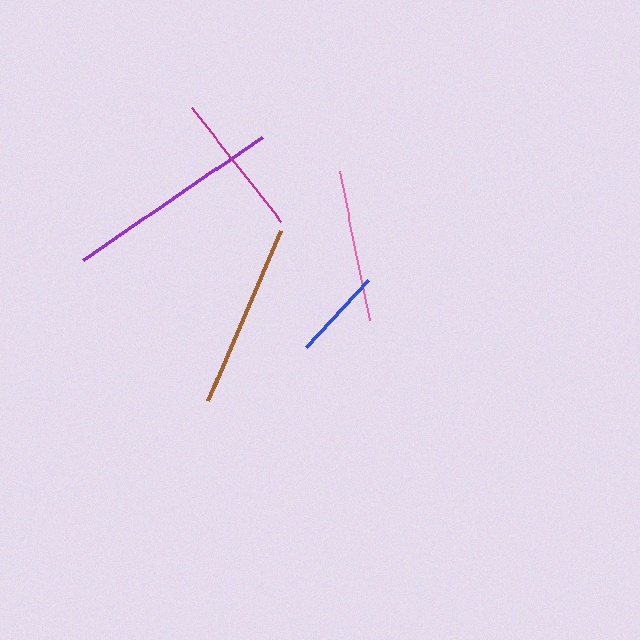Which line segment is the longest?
The purple line is the longest at approximately 217 pixels.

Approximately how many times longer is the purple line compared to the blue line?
The purple line is approximately 2.4 times the length of the blue line.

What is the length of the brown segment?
The brown segment is approximately 186 pixels long.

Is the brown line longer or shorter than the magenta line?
The brown line is longer than the magenta line.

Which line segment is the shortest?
The blue line is the shortest at approximately 91 pixels.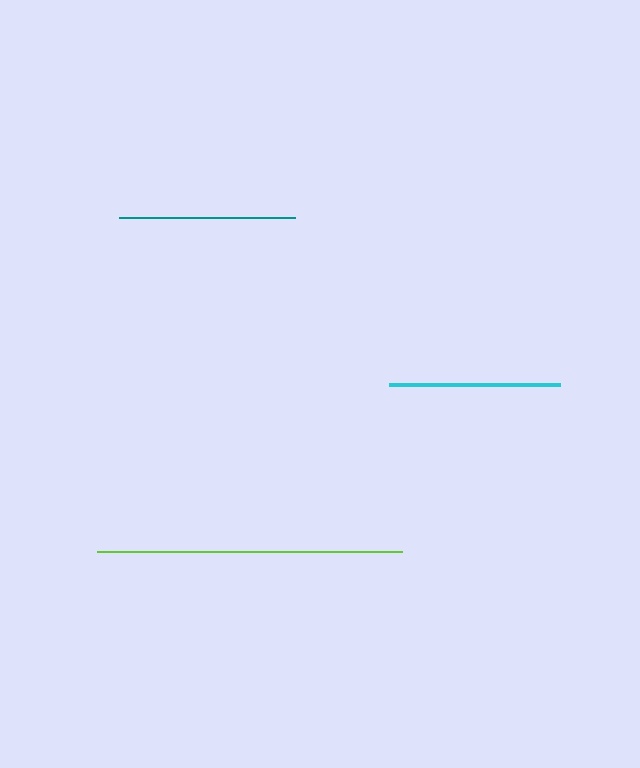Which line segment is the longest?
The lime line is the longest at approximately 305 pixels.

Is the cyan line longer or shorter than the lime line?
The lime line is longer than the cyan line.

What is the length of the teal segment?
The teal segment is approximately 176 pixels long.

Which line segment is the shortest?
The cyan line is the shortest at approximately 171 pixels.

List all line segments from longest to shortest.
From longest to shortest: lime, teal, cyan.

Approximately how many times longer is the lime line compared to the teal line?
The lime line is approximately 1.7 times the length of the teal line.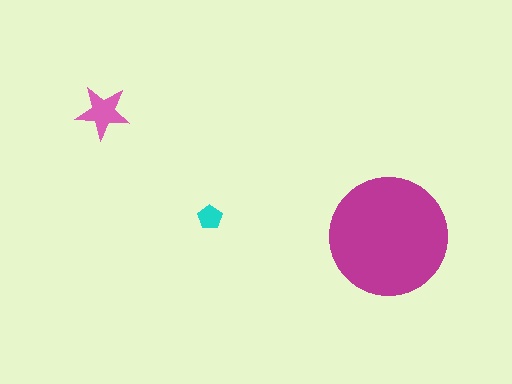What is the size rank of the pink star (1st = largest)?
2nd.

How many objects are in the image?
There are 3 objects in the image.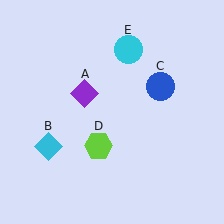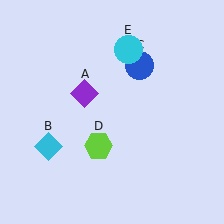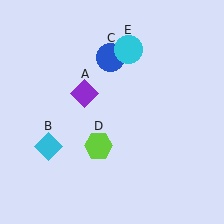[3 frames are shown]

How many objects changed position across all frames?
1 object changed position: blue circle (object C).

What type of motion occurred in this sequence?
The blue circle (object C) rotated counterclockwise around the center of the scene.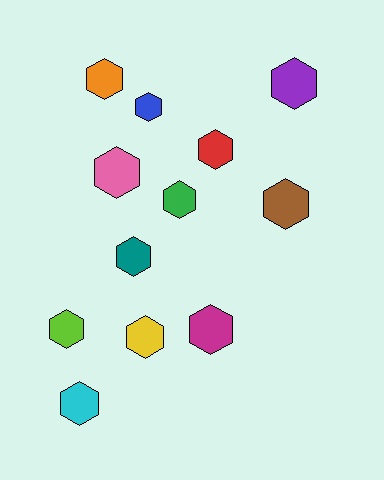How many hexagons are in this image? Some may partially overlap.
There are 12 hexagons.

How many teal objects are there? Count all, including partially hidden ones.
There is 1 teal object.